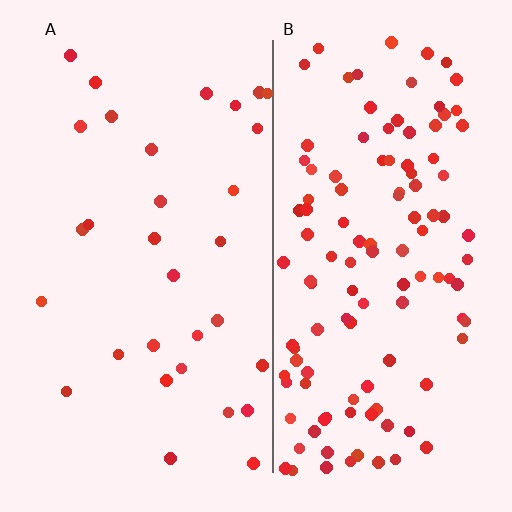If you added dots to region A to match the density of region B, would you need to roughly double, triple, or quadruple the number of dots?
Approximately quadruple.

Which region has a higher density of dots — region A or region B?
B (the right).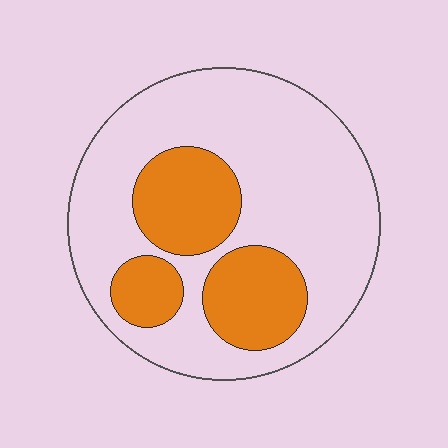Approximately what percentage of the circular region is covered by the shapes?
Approximately 30%.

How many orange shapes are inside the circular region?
3.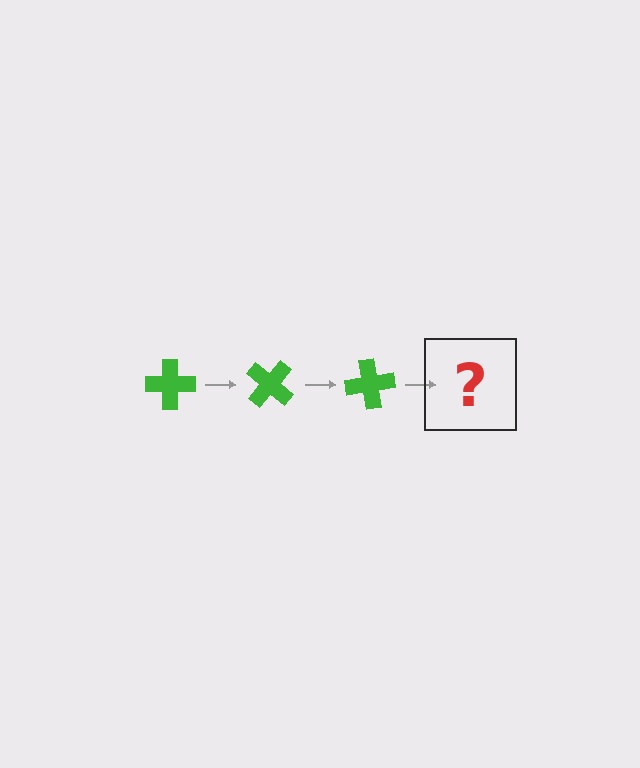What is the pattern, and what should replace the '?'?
The pattern is that the cross rotates 40 degrees each step. The '?' should be a green cross rotated 120 degrees.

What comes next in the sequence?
The next element should be a green cross rotated 120 degrees.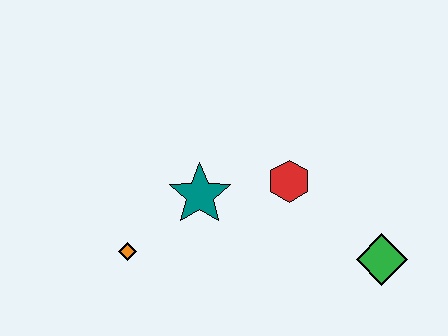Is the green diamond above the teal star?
No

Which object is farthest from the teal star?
The green diamond is farthest from the teal star.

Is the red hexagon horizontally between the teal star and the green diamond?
Yes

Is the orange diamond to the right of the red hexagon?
No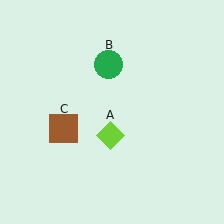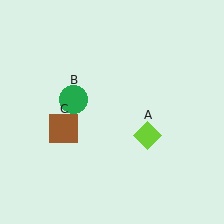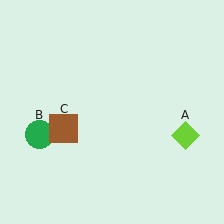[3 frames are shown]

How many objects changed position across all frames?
2 objects changed position: lime diamond (object A), green circle (object B).